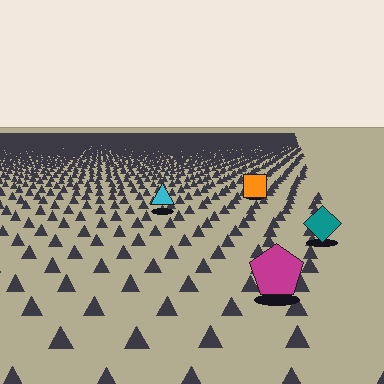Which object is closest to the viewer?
The magenta pentagon is closest. The texture marks near it are larger and more spread out.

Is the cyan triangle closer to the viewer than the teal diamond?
No. The teal diamond is closer — you can tell from the texture gradient: the ground texture is coarser near it.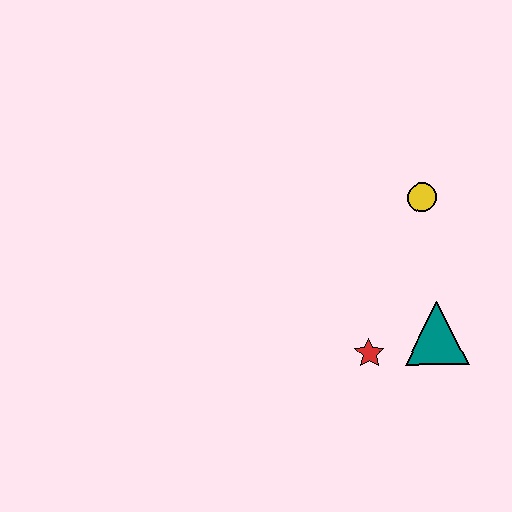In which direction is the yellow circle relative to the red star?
The yellow circle is above the red star.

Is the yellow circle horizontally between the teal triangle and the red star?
Yes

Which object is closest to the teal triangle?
The red star is closest to the teal triangle.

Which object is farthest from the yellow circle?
The red star is farthest from the yellow circle.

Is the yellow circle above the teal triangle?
Yes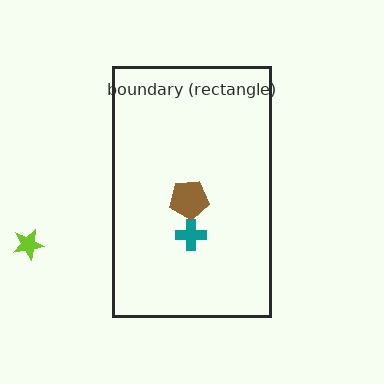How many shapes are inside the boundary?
2 inside, 1 outside.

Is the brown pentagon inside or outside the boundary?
Inside.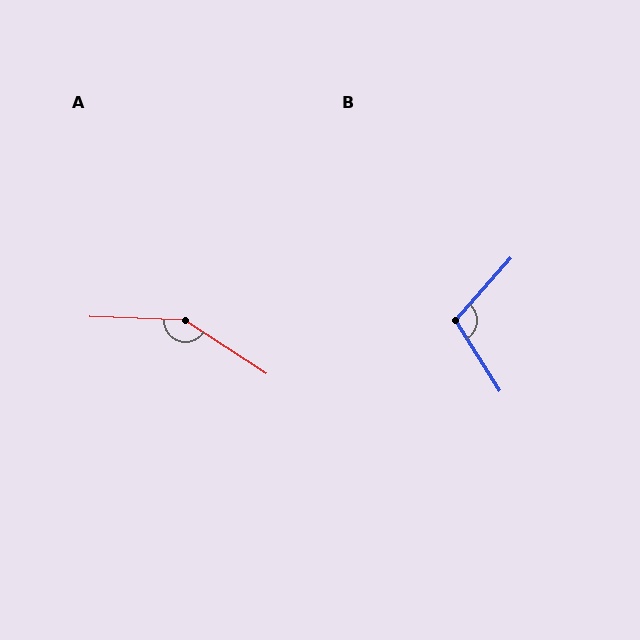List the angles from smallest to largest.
B (106°), A (149°).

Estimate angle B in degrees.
Approximately 106 degrees.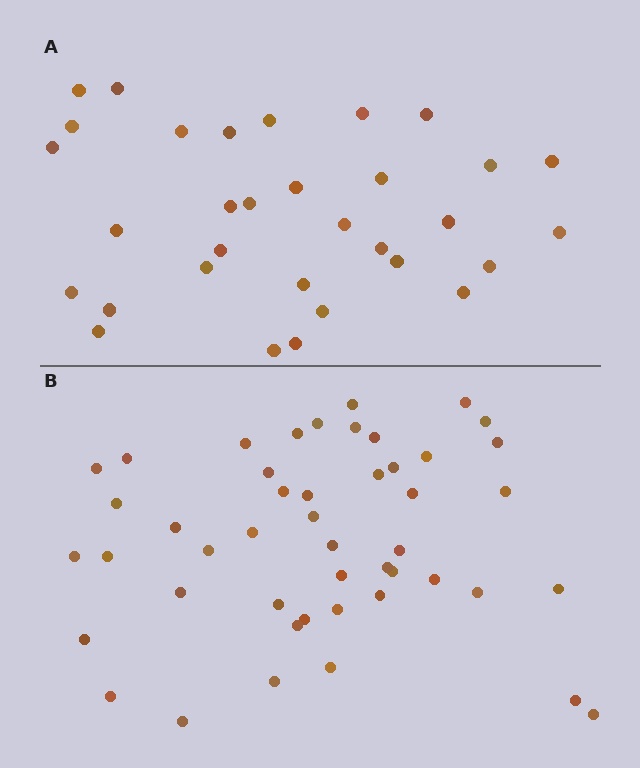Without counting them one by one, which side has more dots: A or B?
Region B (the bottom region) has more dots.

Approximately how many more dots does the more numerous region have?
Region B has approximately 15 more dots than region A.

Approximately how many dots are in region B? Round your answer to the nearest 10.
About 50 dots. (The exact count is 47, which rounds to 50.)